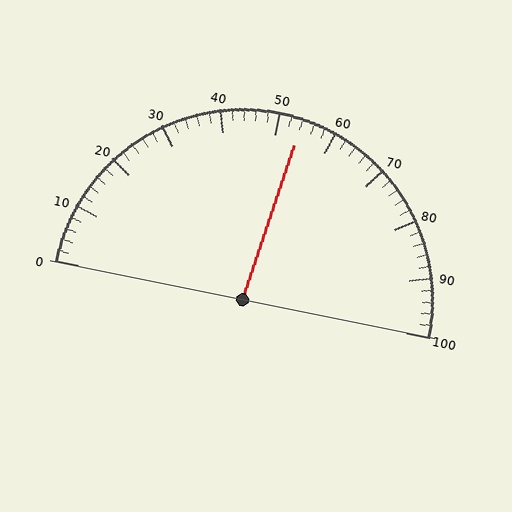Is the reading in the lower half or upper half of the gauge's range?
The reading is in the upper half of the range (0 to 100).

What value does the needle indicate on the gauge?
The needle indicates approximately 54.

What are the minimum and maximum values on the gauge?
The gauge ranges from 0 to 100.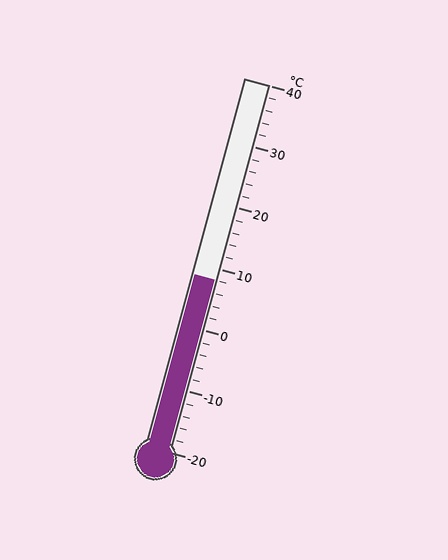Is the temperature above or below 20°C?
The temperature is below 20°C.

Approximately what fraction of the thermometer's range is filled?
The thermometer is filled to approximately 45% of its range.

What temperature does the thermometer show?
The thermometer shows approximately 8°C.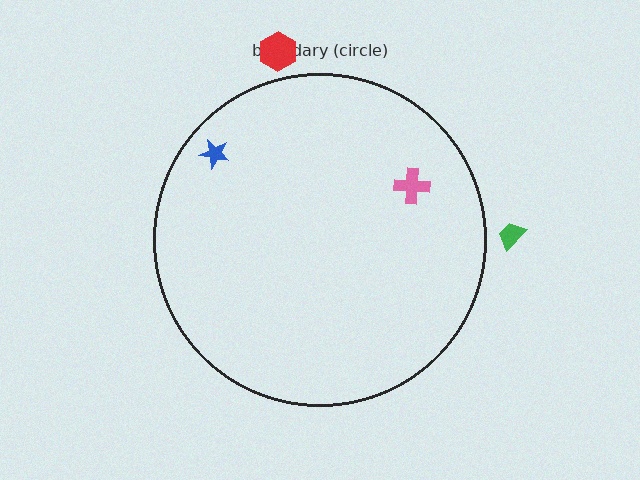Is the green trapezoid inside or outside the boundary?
Outside.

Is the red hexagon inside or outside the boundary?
Outside.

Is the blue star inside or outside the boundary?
Inside.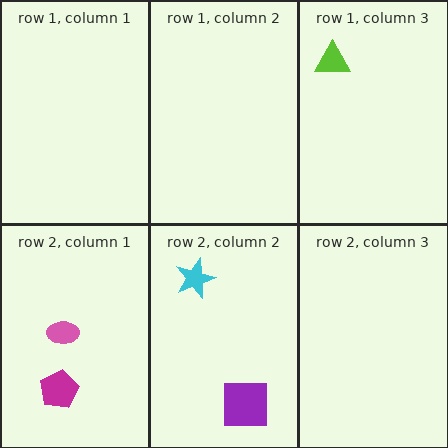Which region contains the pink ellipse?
The row 2, column 1 region.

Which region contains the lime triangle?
The row 1, column 3 region.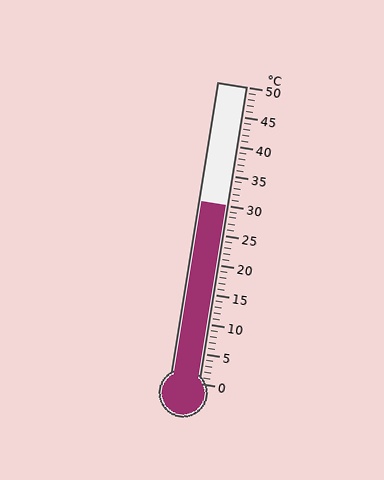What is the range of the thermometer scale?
The thermometer scale ranges from 0°C to 50°C.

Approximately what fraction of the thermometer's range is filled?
The thermometer is filled to approximately 60% of its range.